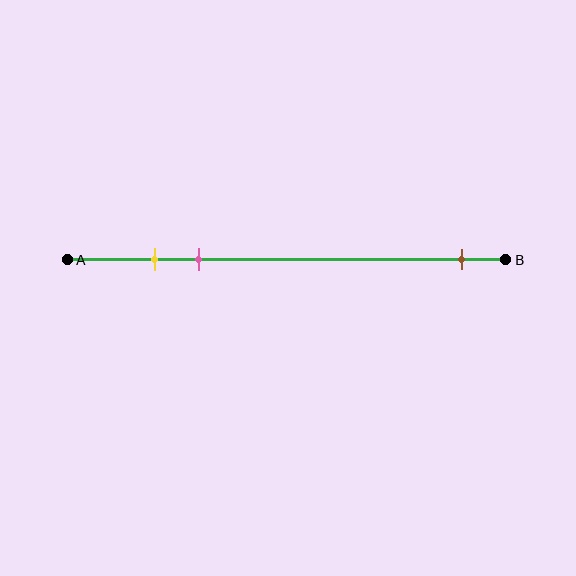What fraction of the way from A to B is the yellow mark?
The yellow mark is approximately 20% (0.2) of the way from A to B.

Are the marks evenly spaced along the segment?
No, the marks are not evenly spaced.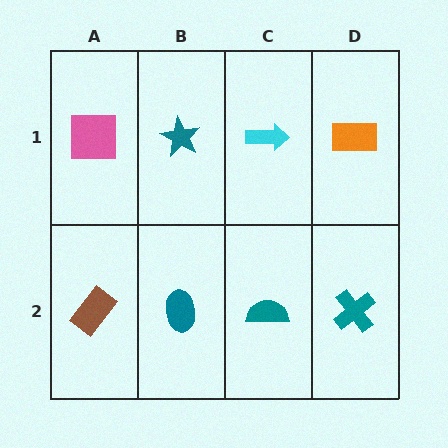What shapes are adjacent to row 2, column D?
An orange rectangle (row 1, column D), a teal semicircle (row 2, column C).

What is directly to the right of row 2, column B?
A teal semicircle.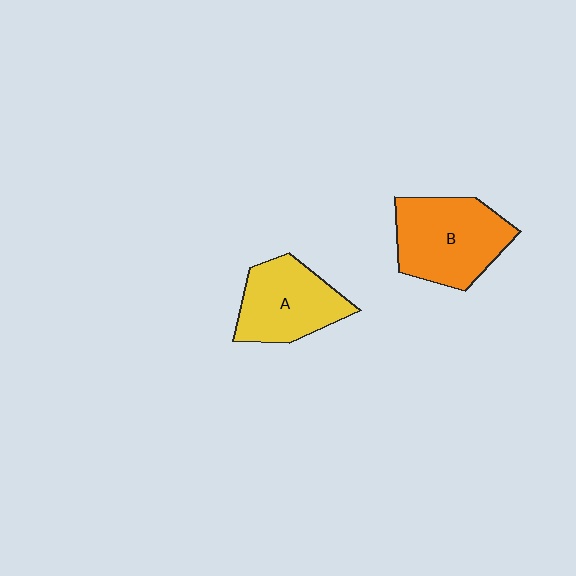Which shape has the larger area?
Shape B (orange).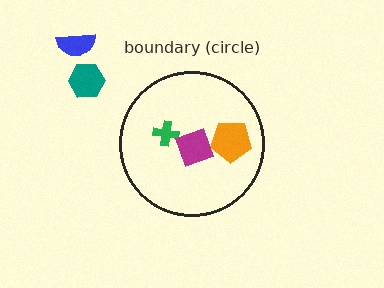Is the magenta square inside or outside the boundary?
Inside.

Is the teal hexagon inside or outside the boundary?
Outside.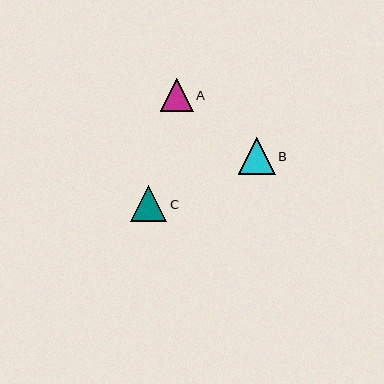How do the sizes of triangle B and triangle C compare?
Triangle B and triangle C are approximately the same size.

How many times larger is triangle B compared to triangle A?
Triangle B is approximately 1.1 times the size of triangle A.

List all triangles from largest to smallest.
From largest to smallest: B, C, A.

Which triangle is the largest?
Triangle B is the largest with a size of approximately 37 pixels.